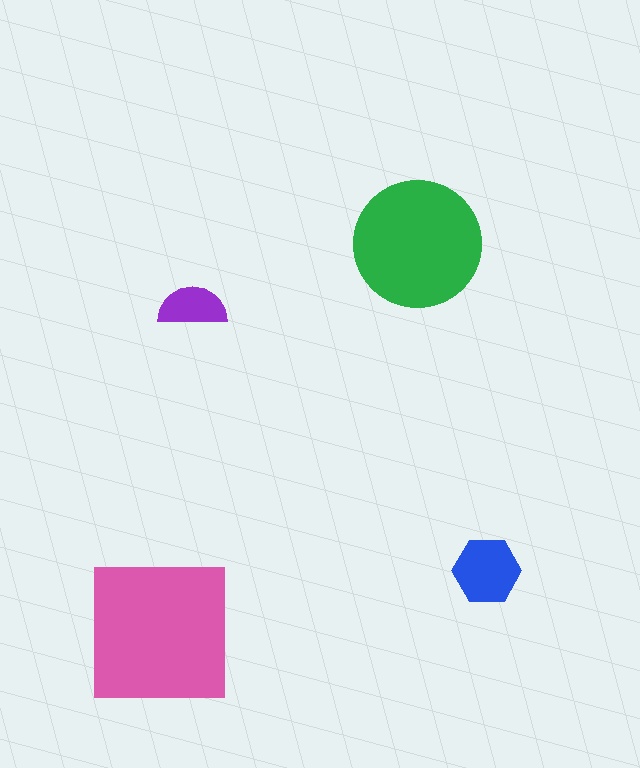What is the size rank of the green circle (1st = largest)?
2nd.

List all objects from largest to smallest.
The pink square, the green circle, the blue hexagon, the purple semicircle.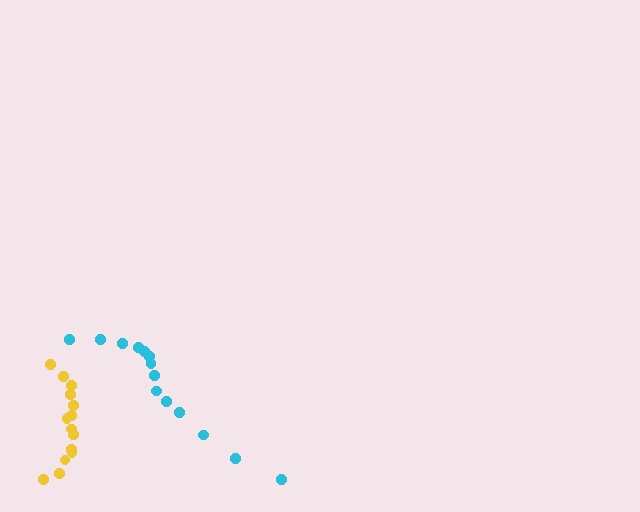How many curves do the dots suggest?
There are 2 distinct paths.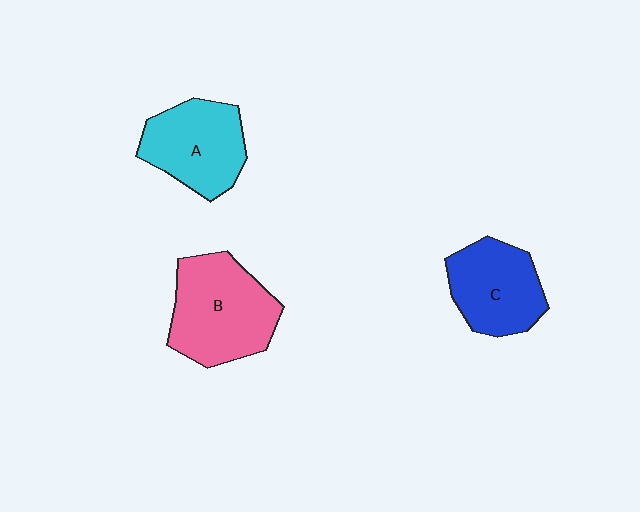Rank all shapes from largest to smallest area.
From largest to smallest: B (pink), A (cyan), C (blue).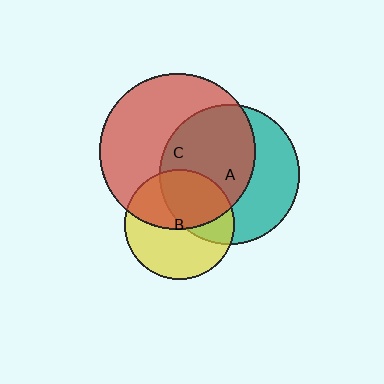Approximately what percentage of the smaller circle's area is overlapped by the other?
Approximately 60%.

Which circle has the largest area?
Circle C (red).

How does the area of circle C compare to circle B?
Approximately 2.0 times.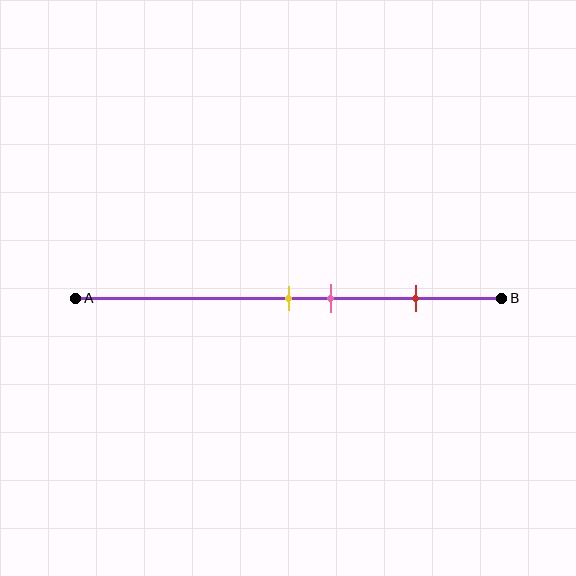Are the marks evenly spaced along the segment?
No, the marks are not evenly spaced.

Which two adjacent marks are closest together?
The yellow and pink marks are the closest adjacent pair.